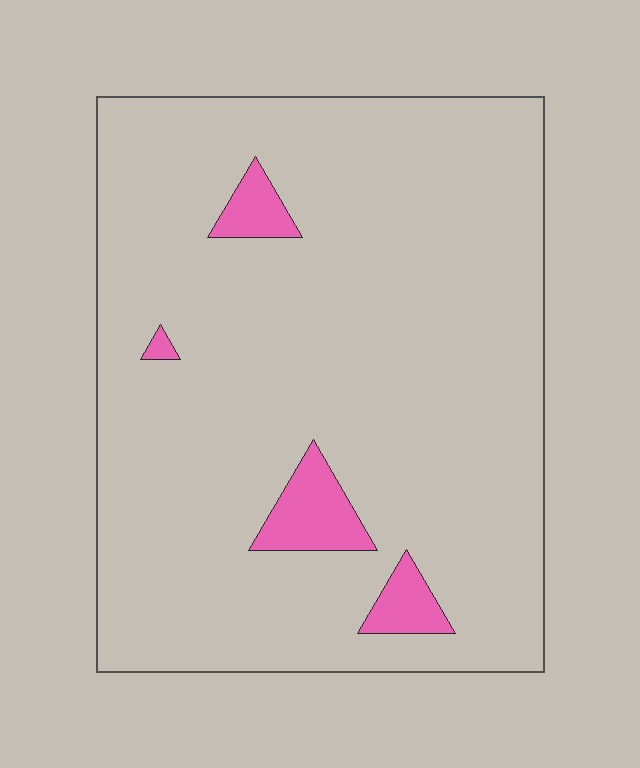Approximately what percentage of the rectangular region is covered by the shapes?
Approximately 5%.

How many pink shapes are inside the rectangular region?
4.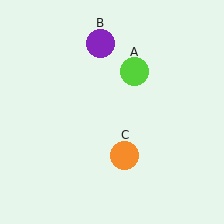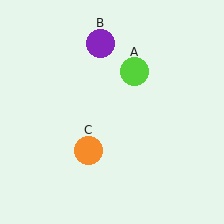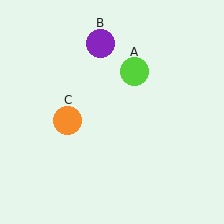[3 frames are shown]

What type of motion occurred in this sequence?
The orange circle (object C) rotated clockwise around the center of the scene.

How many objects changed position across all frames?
1 object changed position: orange circle (object C).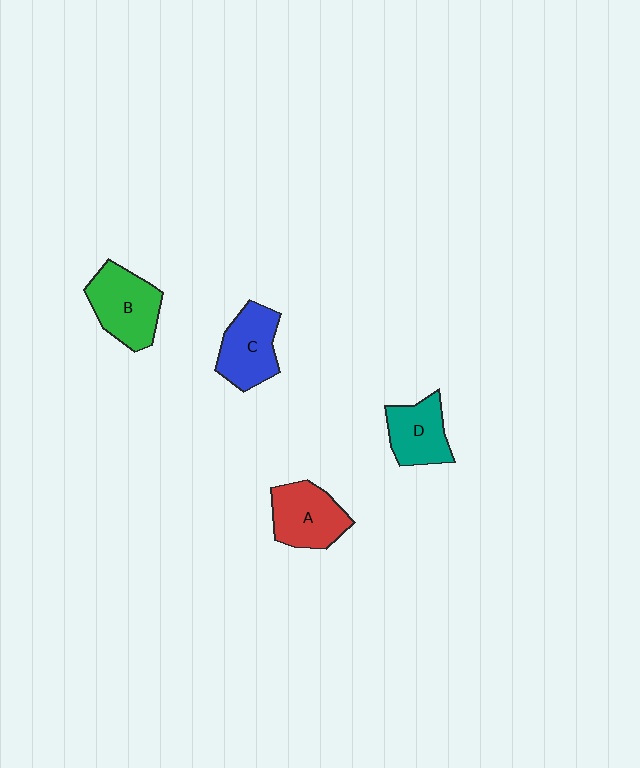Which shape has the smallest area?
Shape D (teal).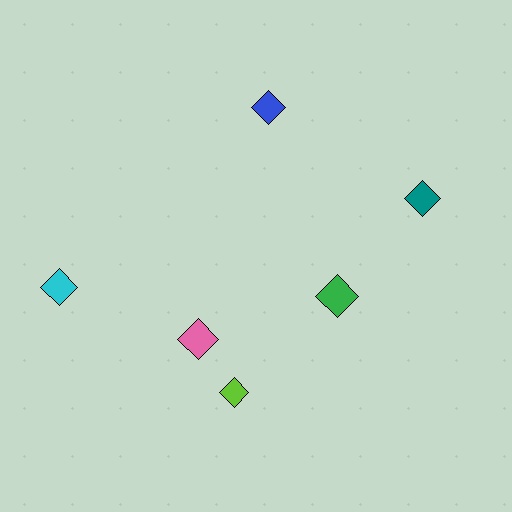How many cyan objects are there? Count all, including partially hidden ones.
There is 1 cyan object.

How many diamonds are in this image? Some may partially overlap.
There are 6 diamonds.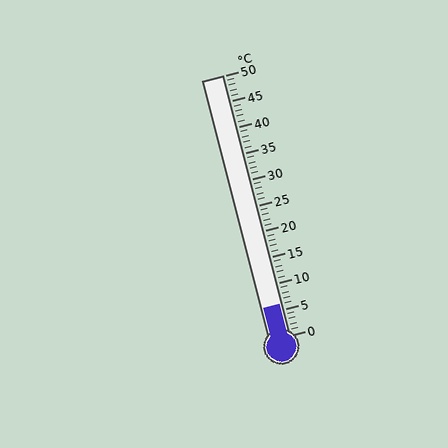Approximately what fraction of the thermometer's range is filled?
The thermometer is filled to approximately 10% of its range.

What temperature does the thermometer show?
The thermometer shows approximately 6°C.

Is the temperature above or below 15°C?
The temperature is below 15°C.